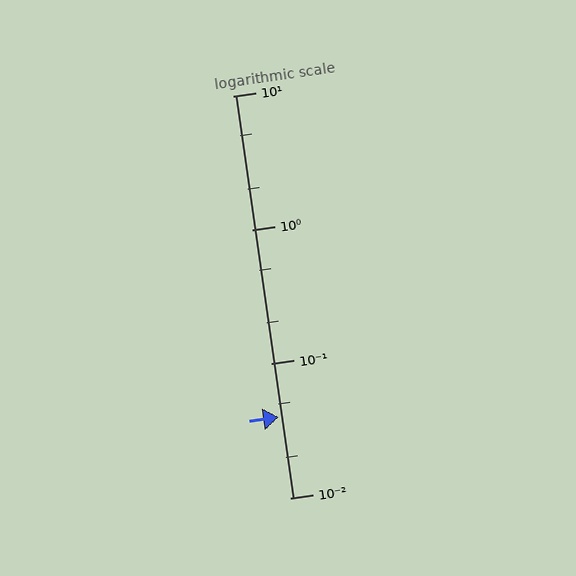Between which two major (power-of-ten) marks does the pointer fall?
The pointer is between 0.01 and 0.1.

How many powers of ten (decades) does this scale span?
The scale spans 3 decades, from 0.01 to 10.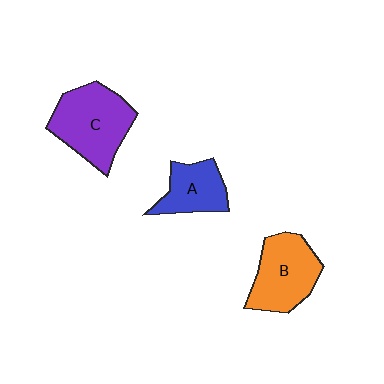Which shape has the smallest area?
Shape A (blue).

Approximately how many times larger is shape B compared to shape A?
Approximately 1.4 times.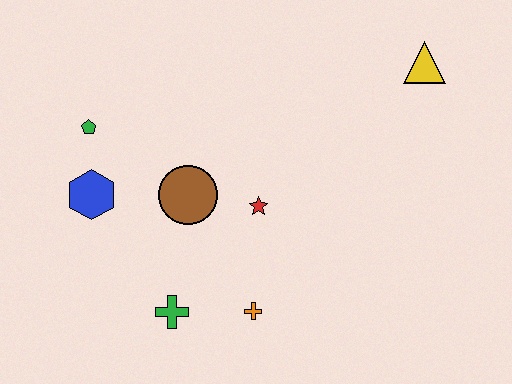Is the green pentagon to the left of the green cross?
Yes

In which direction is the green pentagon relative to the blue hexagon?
The green pentagon is above the blue hexagon.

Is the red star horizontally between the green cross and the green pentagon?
No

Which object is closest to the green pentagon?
The blue hexagon is closest to the green pentagon.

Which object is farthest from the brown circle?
The yellow triangle is farthest from the brown circle.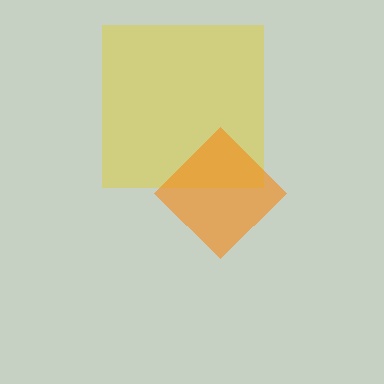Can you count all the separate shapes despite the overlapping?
Yes, there are 2 separate shapes.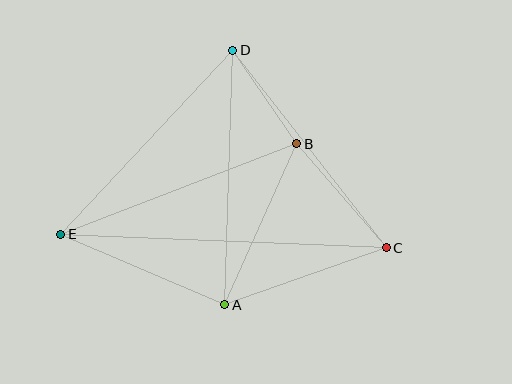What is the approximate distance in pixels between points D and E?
The distance between D and E is approximately 252 pixels.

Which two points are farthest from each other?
Points C and E are farthest from each other.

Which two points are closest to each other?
Points B and D are closest to each other.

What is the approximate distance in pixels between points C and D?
The distance between C and D is approximately 250 pixels.